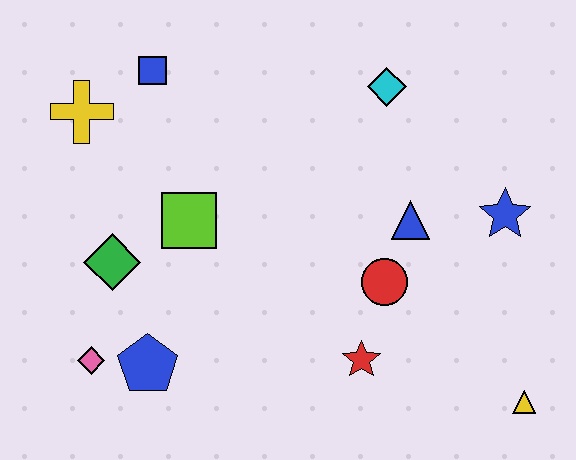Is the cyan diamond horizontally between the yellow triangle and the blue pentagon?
Yes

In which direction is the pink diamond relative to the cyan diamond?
The pink diamond is to the left of the cyan diamond.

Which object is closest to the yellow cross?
The blue square is closest to the yellow cross.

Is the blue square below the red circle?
No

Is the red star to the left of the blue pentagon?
No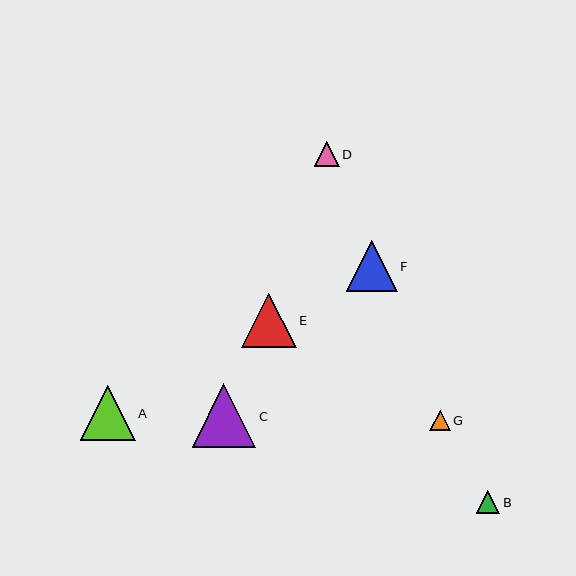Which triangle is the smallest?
Triangle G is the smallest with a size of approximately 21 pixels.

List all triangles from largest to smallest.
From largest to smallest: C, A, E, F, D, B, G.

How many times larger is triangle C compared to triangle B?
Triangle C is approximately 2.7 times the size of triangle B.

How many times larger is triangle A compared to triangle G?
Triangle A is approximately 2.7 times the size of triangle G.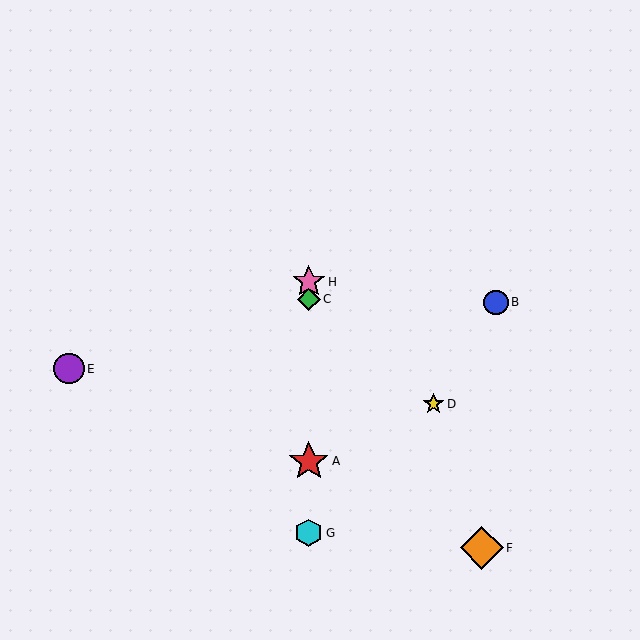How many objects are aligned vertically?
4 objects (A, C, G, H) are aligned vertically.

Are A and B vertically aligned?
No, A is at x≈309 and B is at x≈496.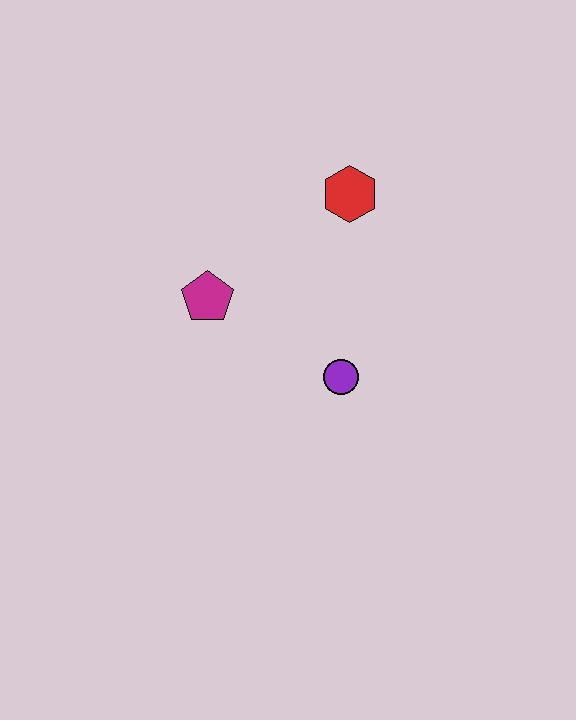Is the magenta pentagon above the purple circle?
Yes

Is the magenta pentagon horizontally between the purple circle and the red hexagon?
No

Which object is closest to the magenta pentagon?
The purple circle is closest to the magenta pentagon.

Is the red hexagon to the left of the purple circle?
No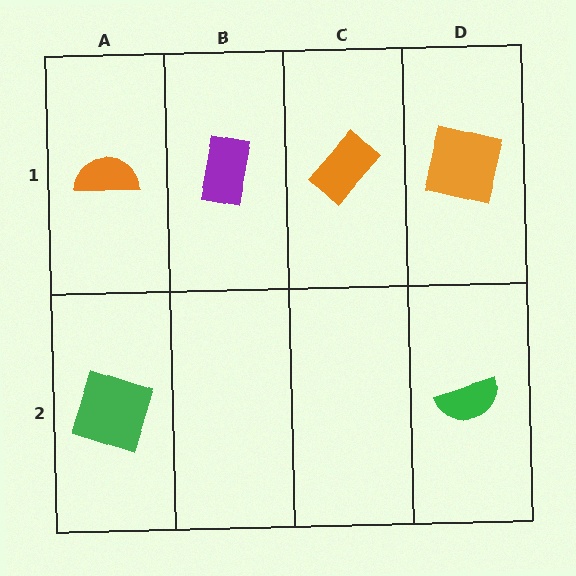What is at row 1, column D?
An orange square.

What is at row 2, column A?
A green square.